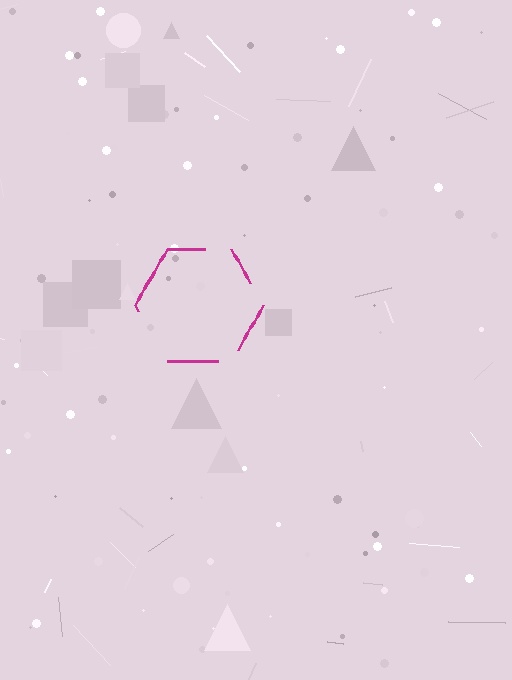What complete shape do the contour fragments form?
The contour fragments form a hexagon.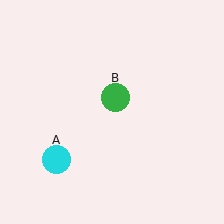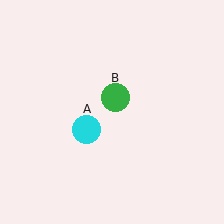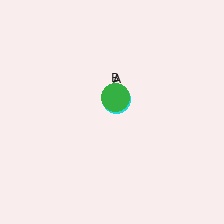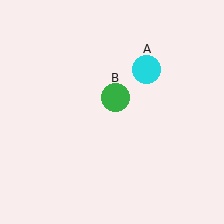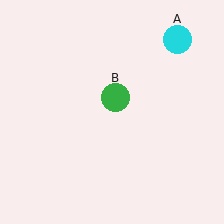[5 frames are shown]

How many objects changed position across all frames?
1 object changed position: cyan circle (object A).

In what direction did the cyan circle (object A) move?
The cyan circle (object A) moved up and to the right.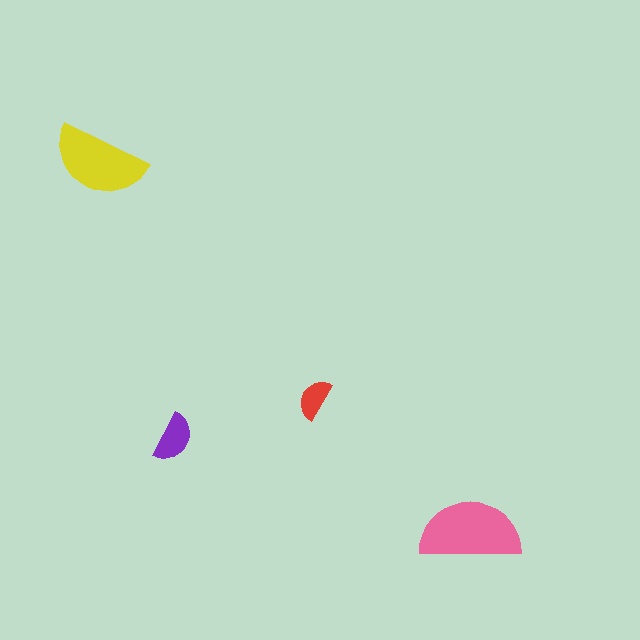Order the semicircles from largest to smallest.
the pink one, the yellow one, the purple one, the red one.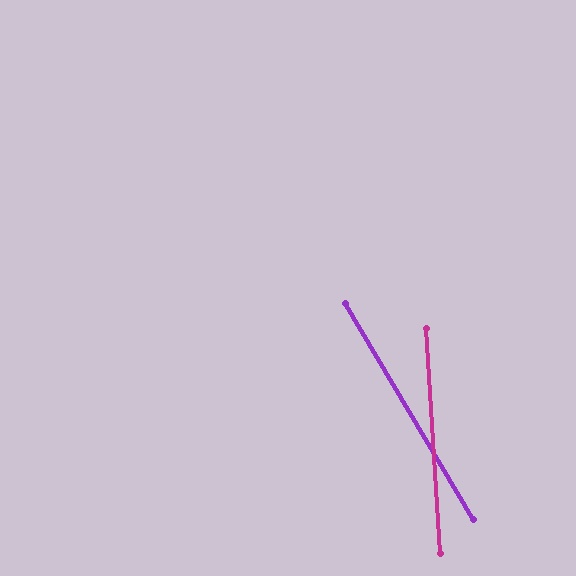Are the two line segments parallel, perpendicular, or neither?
Neither parallel nor perpendicular — they differ by about 27°.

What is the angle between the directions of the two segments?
Approximately 27 degrees.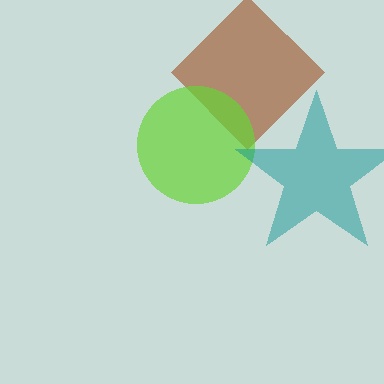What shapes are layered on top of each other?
The layered shapes are: a brown diamond, a lime circle, a teal star.